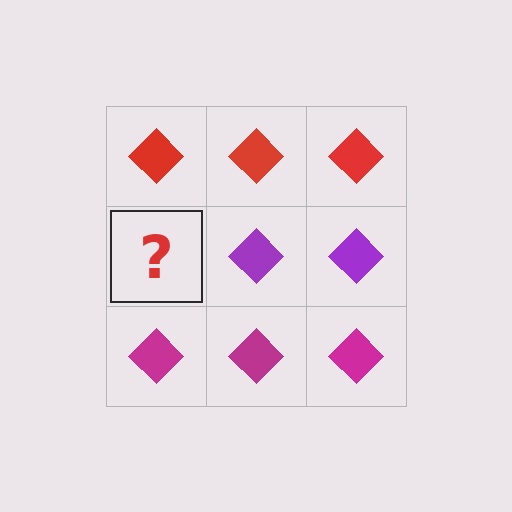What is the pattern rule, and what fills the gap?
The rule is that each row has a consistent color. The gap should be filled with a purple diamond.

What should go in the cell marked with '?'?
The missing cell should contain a purple diamond.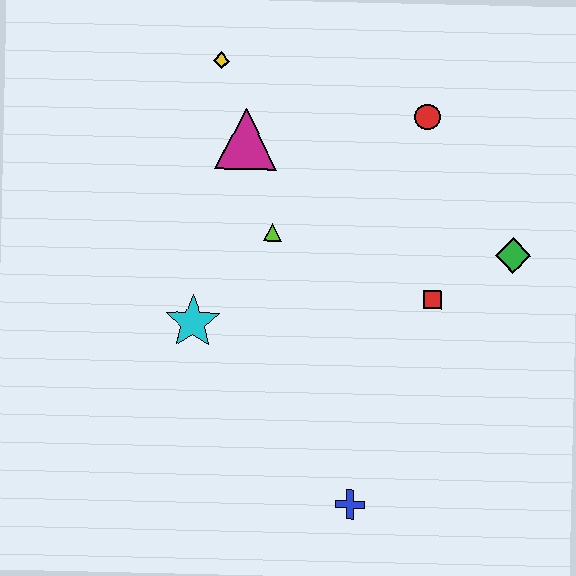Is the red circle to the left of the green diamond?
Yes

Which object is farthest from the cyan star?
The green diamond is farthest from the cyan star.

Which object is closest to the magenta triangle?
The yellow diamond is closest to the magenta triangle.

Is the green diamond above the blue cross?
Yes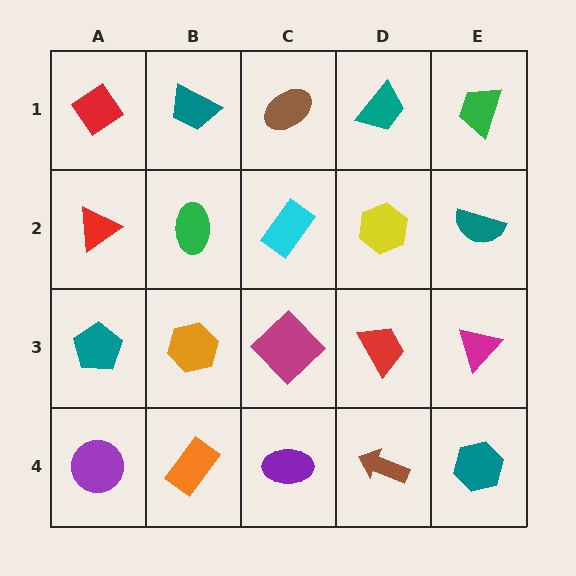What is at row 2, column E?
A teal semicircle.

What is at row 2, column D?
A yellow hexagon.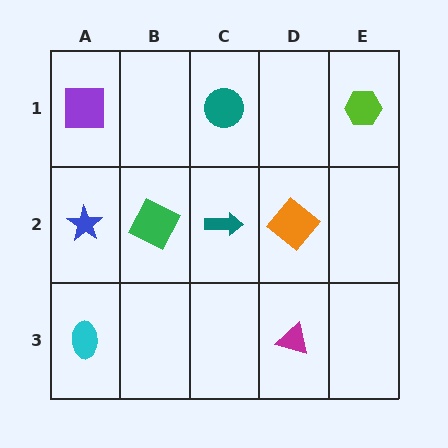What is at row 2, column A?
A blue star.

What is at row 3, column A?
A cyan ellipse.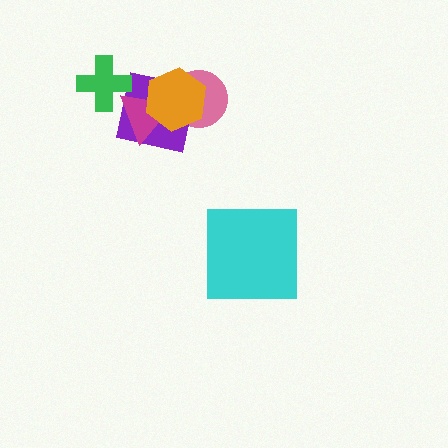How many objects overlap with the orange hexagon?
3 objects overlap with the orange hexagon.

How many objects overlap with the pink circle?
2 objects overlap with the pink circle.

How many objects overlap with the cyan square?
0 objects overlap with the cyan square.